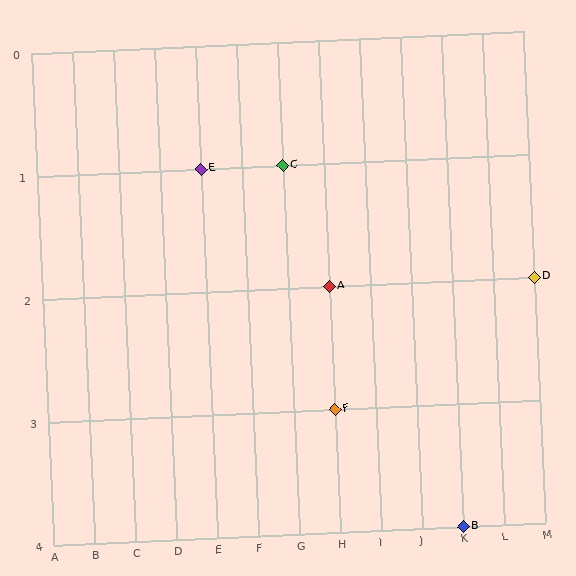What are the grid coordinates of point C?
Point C is at grid coordinates (G, 1).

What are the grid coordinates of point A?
Point A is at grid coordinates (H, 2).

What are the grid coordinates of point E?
Point E is at grid coordinates (E, 1).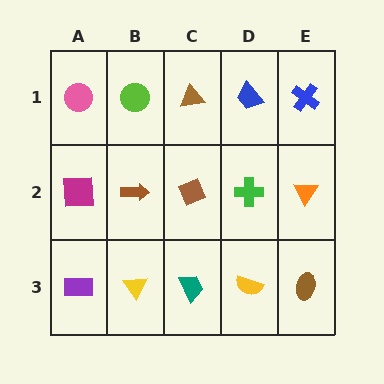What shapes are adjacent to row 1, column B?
A brown arrow (row 2, column B), a pink circle (row 1, column A), a brown triangle (row 1, column C).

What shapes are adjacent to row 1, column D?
A green cross (row 2, column D), a brown triangle (row 1, column C), a blue cross (row 1, column E).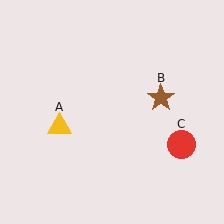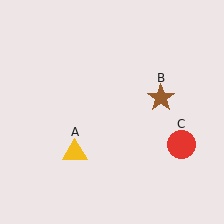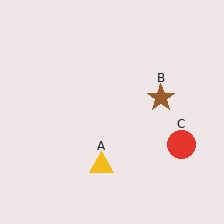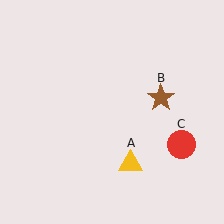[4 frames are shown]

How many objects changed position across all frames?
1 object changed position: yellow triangle (object A).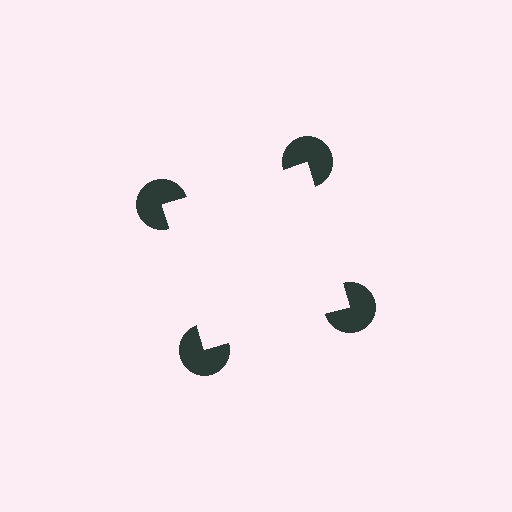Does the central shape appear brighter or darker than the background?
It typically appears slightly brighter than the background, even though no actual brightness change is drawn.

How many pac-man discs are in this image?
There are 4 — one at each vertex of the illusory square.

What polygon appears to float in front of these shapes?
An illusory square — its edges are inferred from the aligned wedge cuts in the pac-man discs, not physically drawn.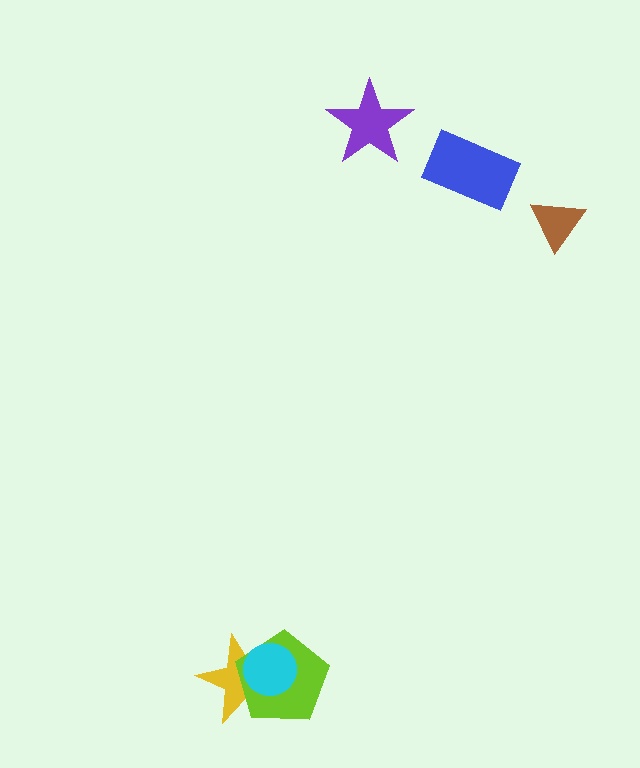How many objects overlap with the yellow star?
2 objects overlap with the yellow star.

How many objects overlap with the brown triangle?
0 objects overlap with the brown triangle.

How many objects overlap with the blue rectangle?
0 objects overlap with the blue rectangle.